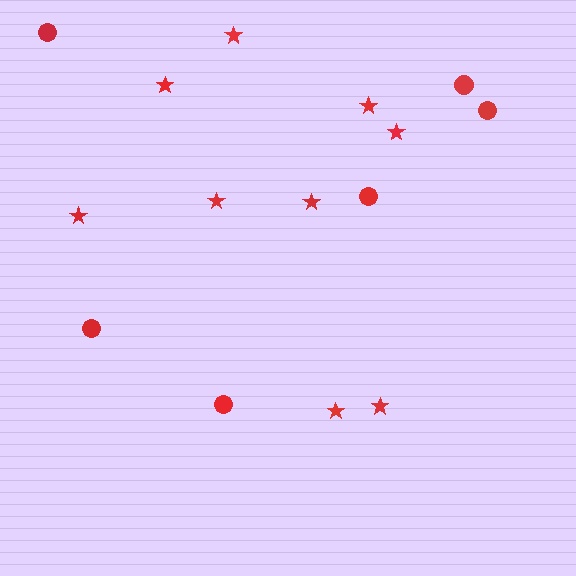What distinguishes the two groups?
There are 2 groups: one group of stars (9) and one group of circles (6).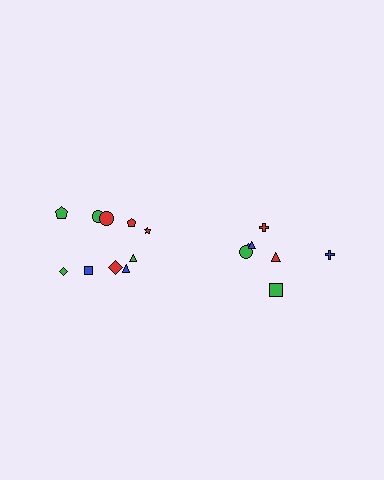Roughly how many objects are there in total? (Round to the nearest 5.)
Roughly 15 objects in total.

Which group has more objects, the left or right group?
The left group.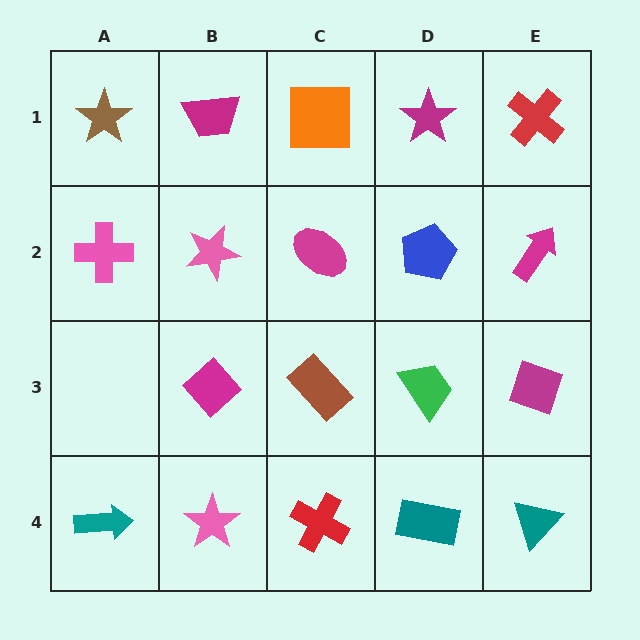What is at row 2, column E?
A magenta arrow.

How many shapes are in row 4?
5 shapes.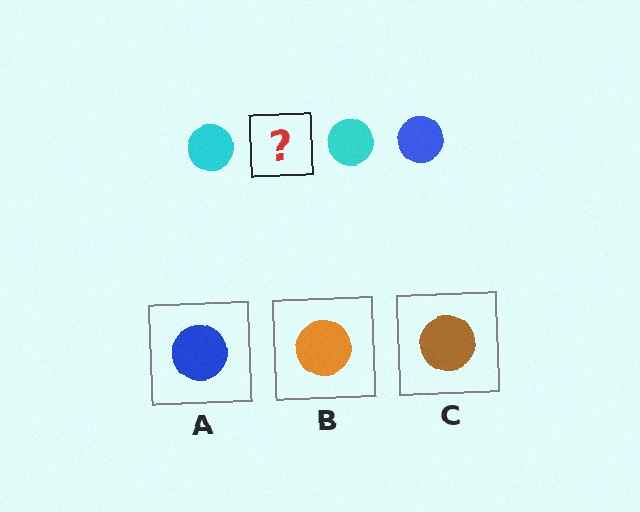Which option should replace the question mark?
Option A.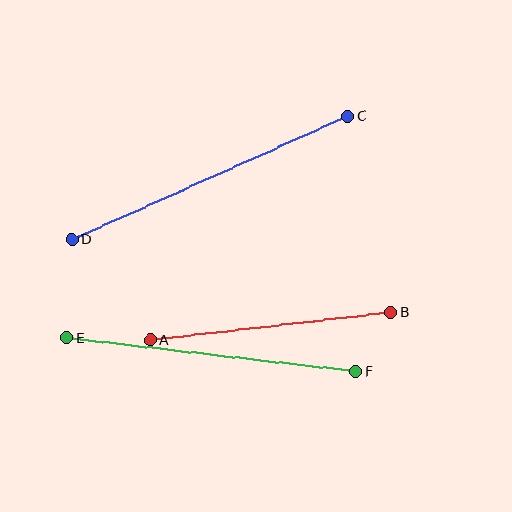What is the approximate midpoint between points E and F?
The midpoint is at approximately (211, 355) pixels.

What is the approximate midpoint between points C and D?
The midpoint is at approximately (210, 178) pixels.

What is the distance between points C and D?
The distance is approximately 302 pixels.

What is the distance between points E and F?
The distance is approximately 291 pixels.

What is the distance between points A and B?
The distance is approximately 243 pixels.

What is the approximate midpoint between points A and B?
The midpoint is at approximately (271, 326) pixels.